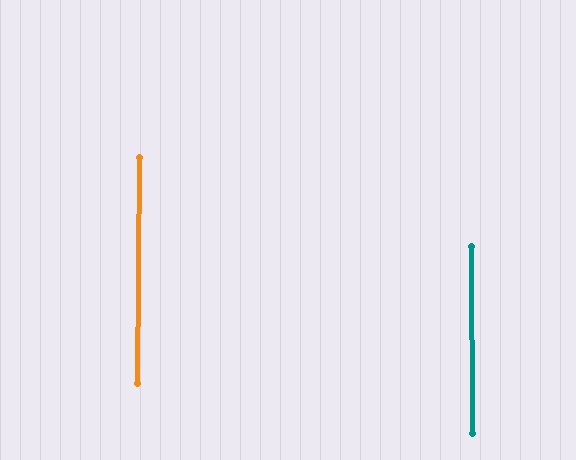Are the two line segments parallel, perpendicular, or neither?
Parallel — their directions differ by only 0.9°.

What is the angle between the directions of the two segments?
Approximately 1 degree.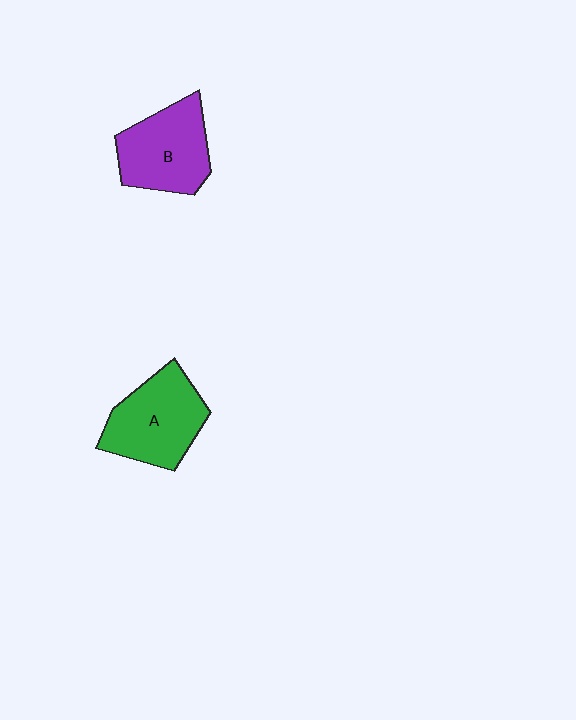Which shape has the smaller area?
Shape B (purple).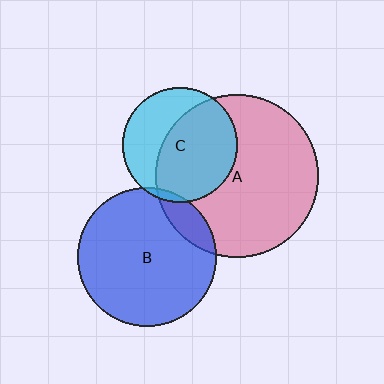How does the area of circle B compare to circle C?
Approximately 1.5 times.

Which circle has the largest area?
Circle A (pink).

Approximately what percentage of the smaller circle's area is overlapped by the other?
Approximately 60%.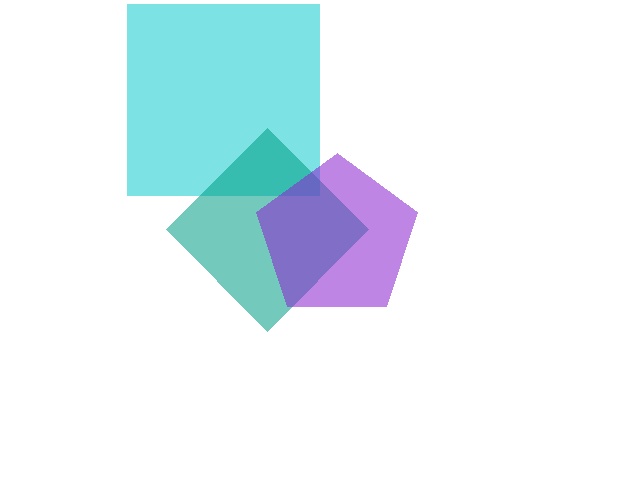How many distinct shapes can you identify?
There are 3 distinct shapes: a cyan square, a teal diamond, a purple pentagon.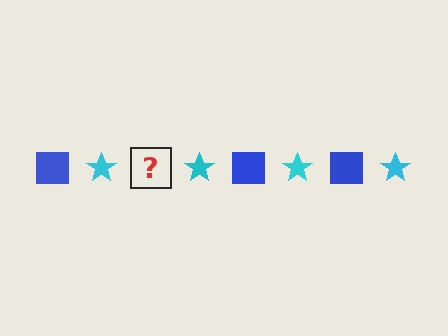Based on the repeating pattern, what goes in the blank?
The blank should be a blue square.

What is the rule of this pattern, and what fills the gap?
The rule is that the pattern alternates between blue square and cyan star. The gap should be filled with a blue square.